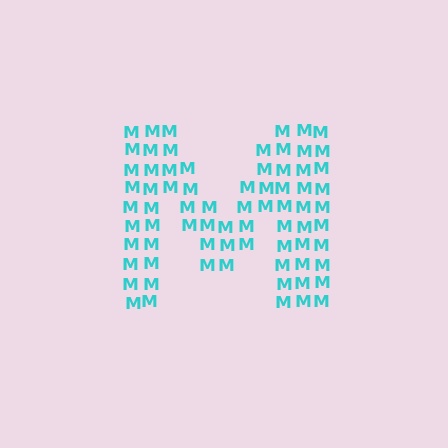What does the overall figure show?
The overall figure shows the letter M.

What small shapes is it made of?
It is made of small letter M's.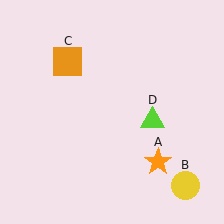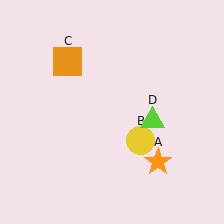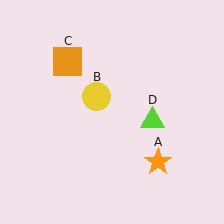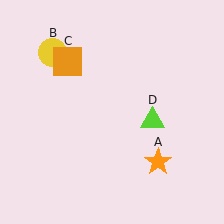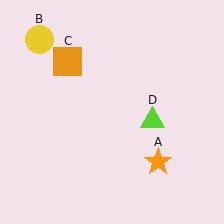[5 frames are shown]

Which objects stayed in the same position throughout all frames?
Orange star (object A) and orange square (object C) and lime triangle (object D) remained stationary.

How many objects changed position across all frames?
1 object changed position: yellow circle (object B).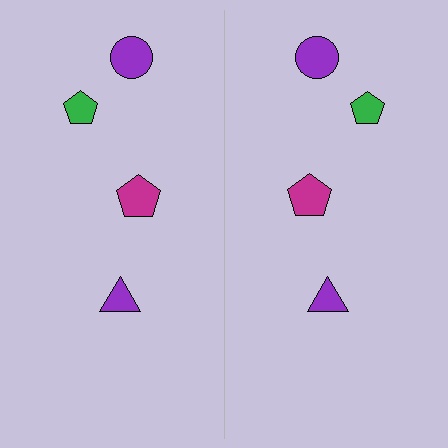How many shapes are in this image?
There are 8 shapes in this image.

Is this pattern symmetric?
Yes, this pattern has bilateral (reflection) symmetry.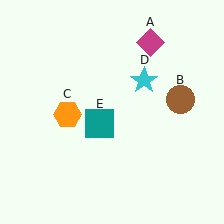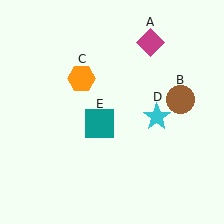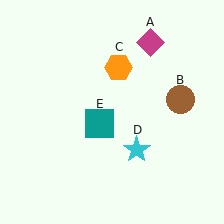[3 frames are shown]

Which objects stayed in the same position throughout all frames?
Magenta diamond (object A) and brown circle (object B) and teal square (object E) remained stationary.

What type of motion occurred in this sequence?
The orange hexagon (object C), cyan star (object D) rotated clockwise around the center of the scene.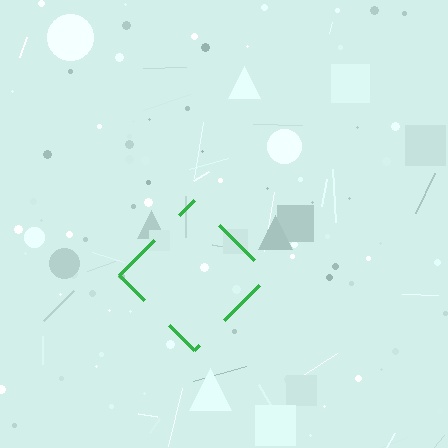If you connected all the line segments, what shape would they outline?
They would outline a diamond.